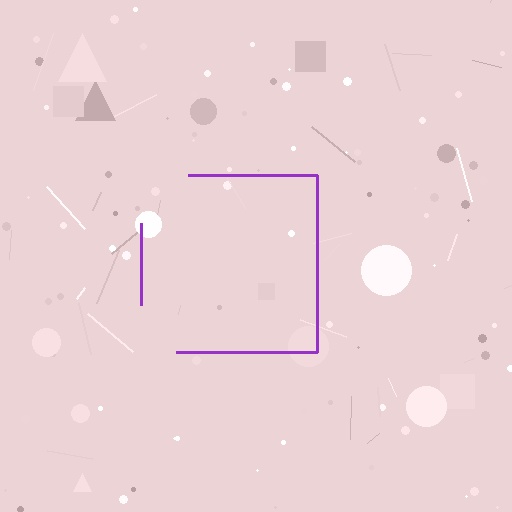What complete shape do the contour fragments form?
The contour fragments form a square.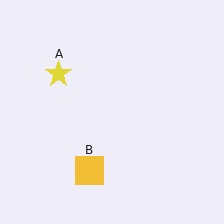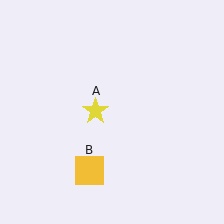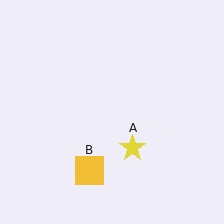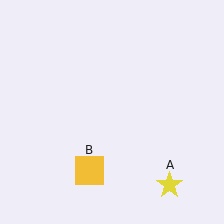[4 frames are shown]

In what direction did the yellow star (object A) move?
The yellow star (object A) moved down and to the right.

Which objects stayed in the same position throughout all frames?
Yellow square (object B) remained stationary.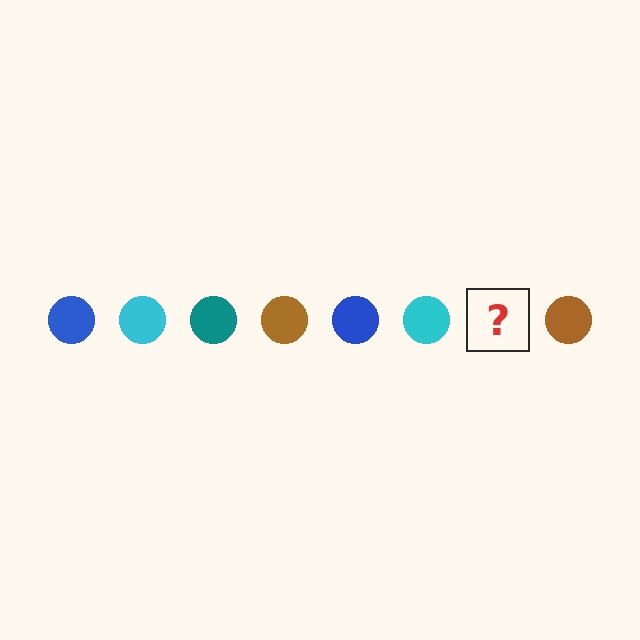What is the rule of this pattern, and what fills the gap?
The rule is that the pattern cycles through blue, cyan, teal, brown circles. The gap should be filled with a teal circle.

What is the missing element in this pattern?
The missing element is a teal circle.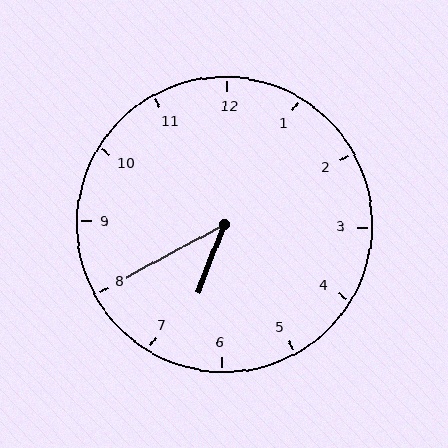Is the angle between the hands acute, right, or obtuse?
It is acute.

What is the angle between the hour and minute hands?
Approximately 40 degrees.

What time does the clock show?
6:40.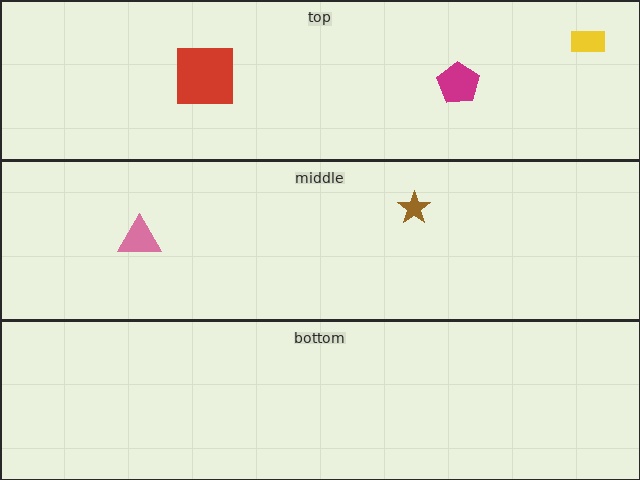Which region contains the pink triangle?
The middle region.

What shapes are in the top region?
The red square, the yellow rectangle, the magenta pentagon.